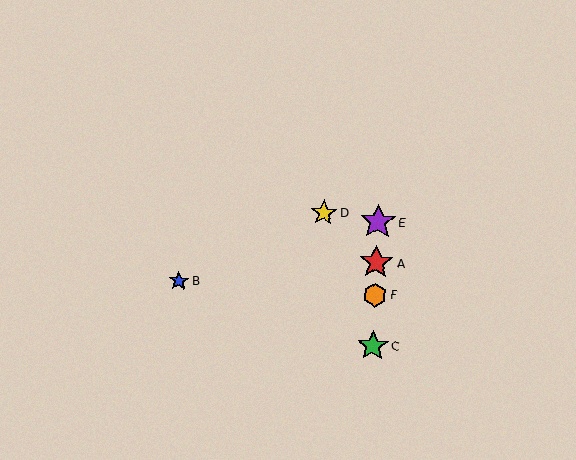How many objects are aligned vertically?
4 objects (A, C, E, F) are aligned vertically.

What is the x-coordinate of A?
Object A is at x≈376.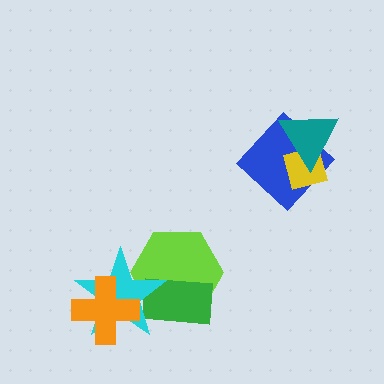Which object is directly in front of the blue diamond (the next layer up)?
The yellow diamond is directly in front of the blue diamond.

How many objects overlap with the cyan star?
3 objects overlap with the cyan star.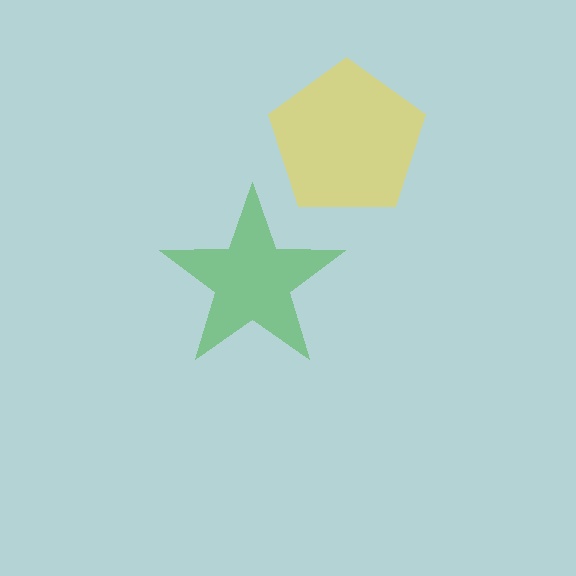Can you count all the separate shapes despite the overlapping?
Yes, there are 2 separate shapes.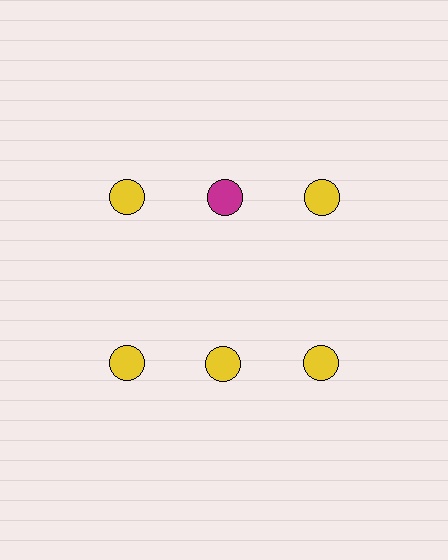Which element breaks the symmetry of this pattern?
The magenta circle in the top row, second from left column breaks the symmetry. All other shapes are yellow circles.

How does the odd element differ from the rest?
It has a different color: magenta instead of yellow.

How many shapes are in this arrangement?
There are 6 shapes arranged in a grid pattern.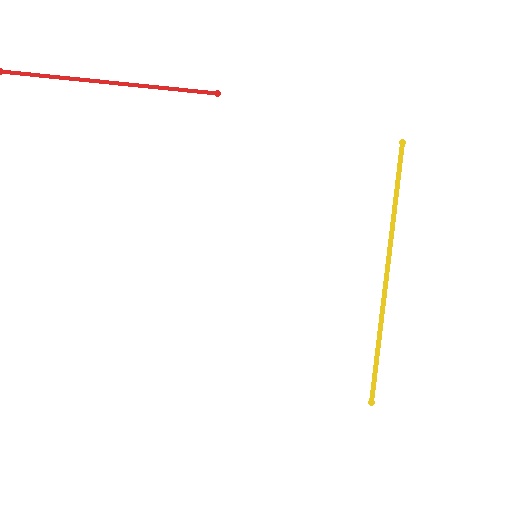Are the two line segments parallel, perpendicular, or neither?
Perpendicular — they meet at approximately 89°.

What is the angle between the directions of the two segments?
Approximately 89 degrees.